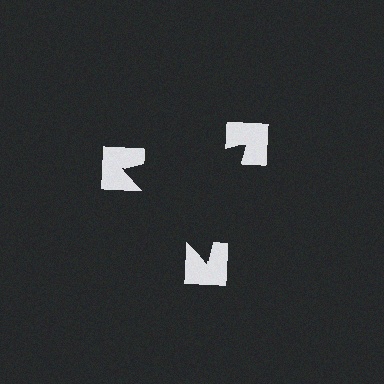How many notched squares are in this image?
There are 3 — one at each vertex of the illusory triangle.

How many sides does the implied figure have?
3 sides.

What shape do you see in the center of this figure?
An illusory triangle — its edges are inferred from the aligned wedge cuts in the notched squares, not physically drawn.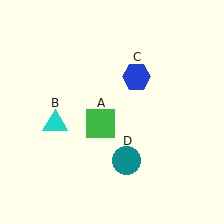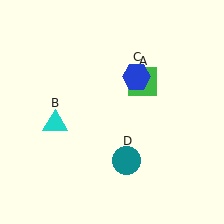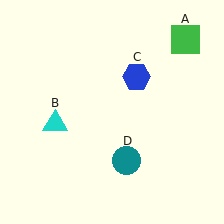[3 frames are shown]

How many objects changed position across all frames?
1 object changed position: green square (object A).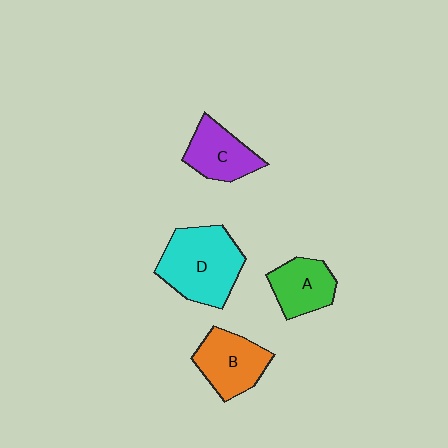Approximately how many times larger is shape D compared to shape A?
Approximately 1.7 times.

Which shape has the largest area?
Shape D (cyan).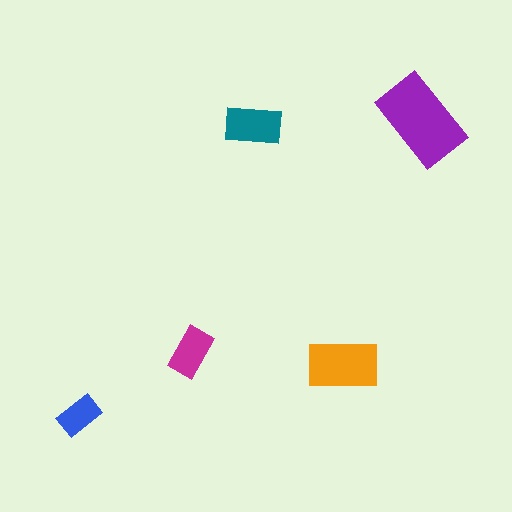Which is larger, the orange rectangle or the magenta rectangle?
The orange one.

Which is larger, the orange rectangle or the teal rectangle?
The orange one.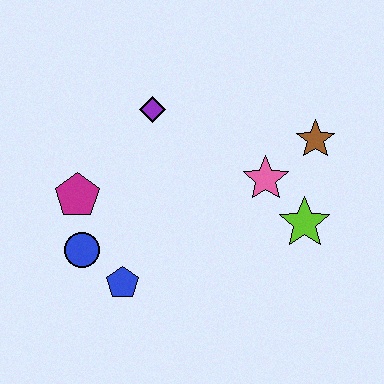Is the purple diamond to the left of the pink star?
Yes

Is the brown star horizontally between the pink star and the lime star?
No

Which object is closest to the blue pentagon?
The blue circle is closest to the blue pentagon.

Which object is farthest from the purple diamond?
The lime star is farthest from the purple diamond.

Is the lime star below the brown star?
Yes